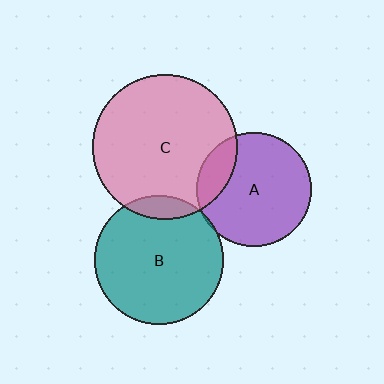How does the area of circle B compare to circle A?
Approximately 1.3 times.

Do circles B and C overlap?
Yes.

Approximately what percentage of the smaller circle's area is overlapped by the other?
Approximately 10%.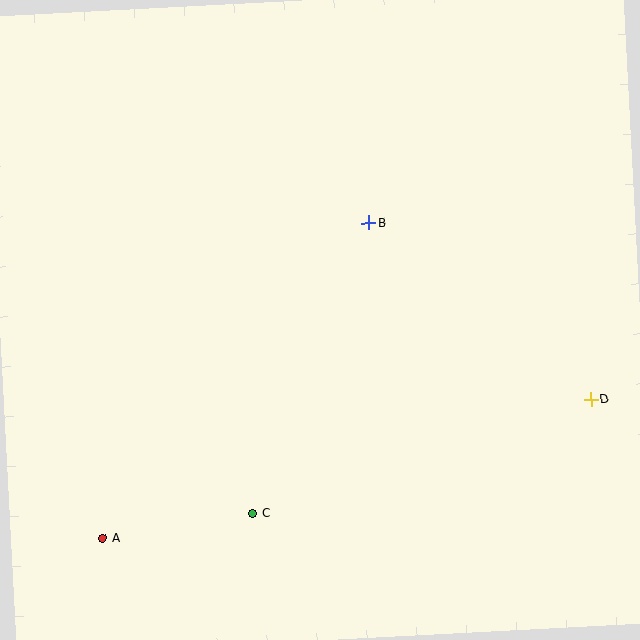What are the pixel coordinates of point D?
Point D is at (591, 400).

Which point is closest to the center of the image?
Point B at (369, 223) is closest to the center.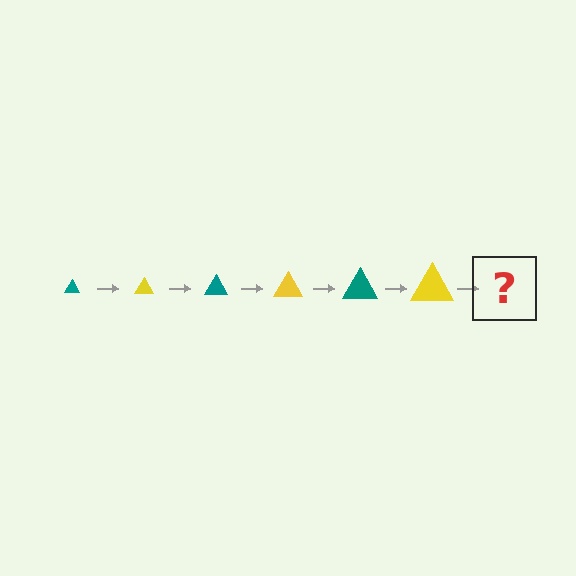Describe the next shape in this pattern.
It should be a teal triangle, larger than the previous one.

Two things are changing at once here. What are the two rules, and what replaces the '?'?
The two rules are that the triangle grows larger each step and the color cycles through teal and yellow. The '?' should be a teal triangle, larger than the previous one.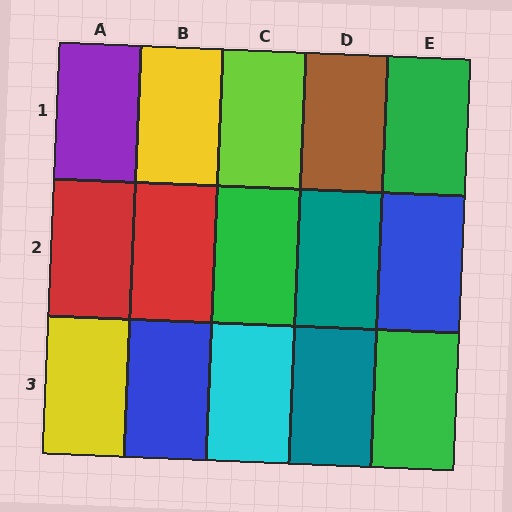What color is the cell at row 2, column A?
Red.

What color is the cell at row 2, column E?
Blue.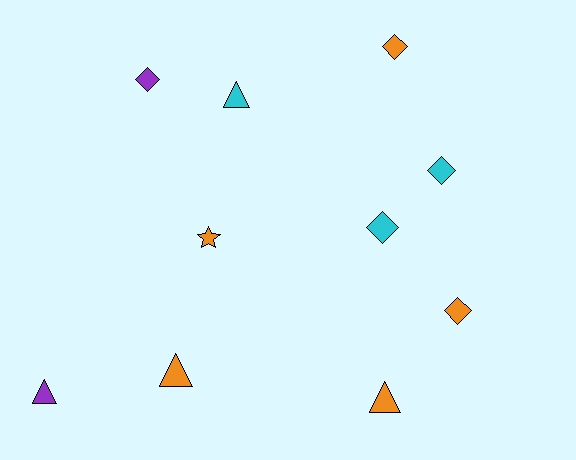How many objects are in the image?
There are 10 objects.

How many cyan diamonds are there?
There are 2 cyan diamonds.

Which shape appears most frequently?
Diamond, with 5 objects.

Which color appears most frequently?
Orange, with 5 objects.